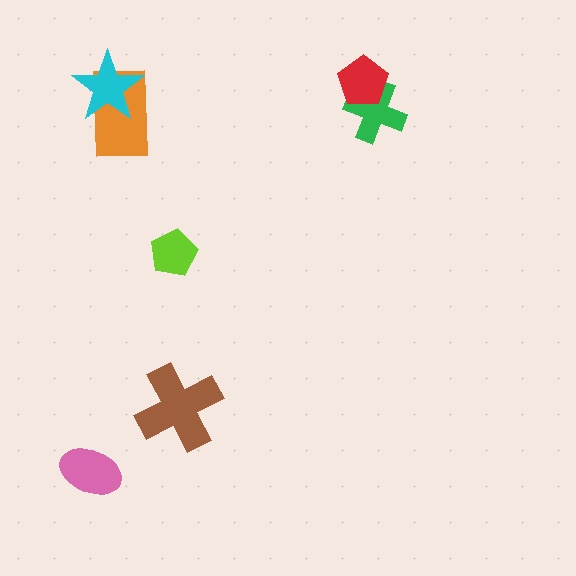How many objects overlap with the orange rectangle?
1 object overlaps with the orange rectangle.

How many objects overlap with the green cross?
1 object overlaps with the green cross.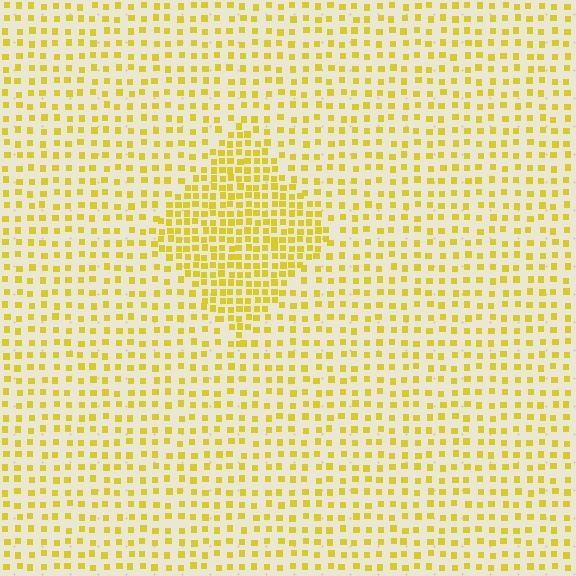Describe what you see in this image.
The image contains small yellow elements arranged at two different densities. A diamond-shaped region is visible where the elements are more densely packed than the surrounding area.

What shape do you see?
I see a diamond.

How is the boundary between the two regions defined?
The boundary is defined by a change in element density (approximately 2.0x ratio). All elements are the same color, size, and shape.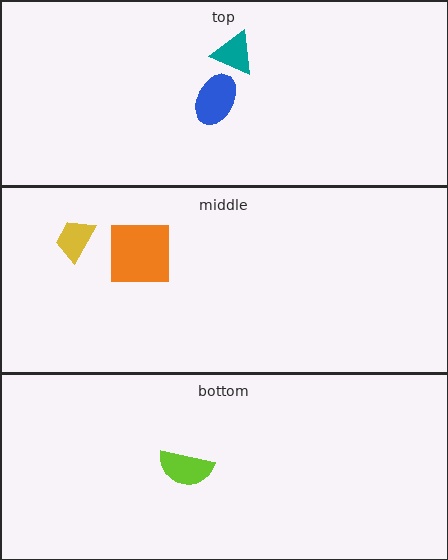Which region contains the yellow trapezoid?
The middle region.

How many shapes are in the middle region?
2.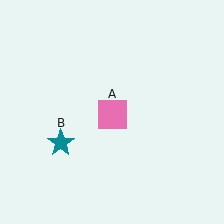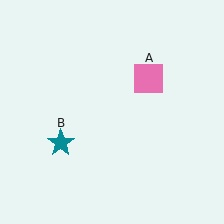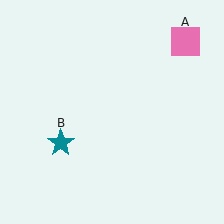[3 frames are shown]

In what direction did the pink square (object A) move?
The pink square (object A) moved up and to the right.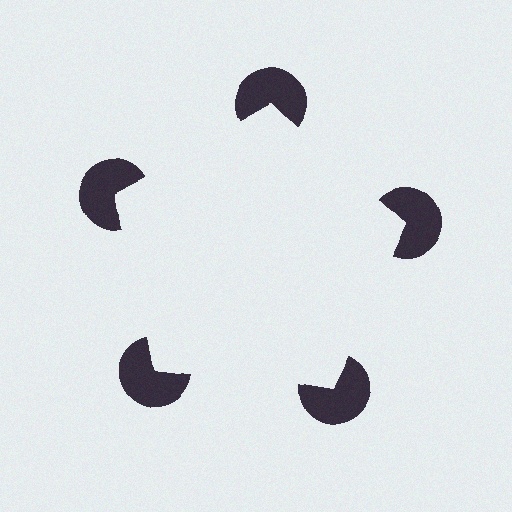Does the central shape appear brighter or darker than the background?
It typically appears slightly brighter than the background, even though no actual brightness change is drawn.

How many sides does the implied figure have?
5 sides.